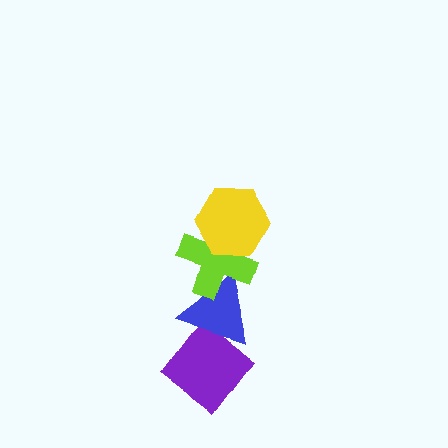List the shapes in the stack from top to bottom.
From top to bottom: the yellow hexagon, the lime cross, the blue triangle, the purple diamond.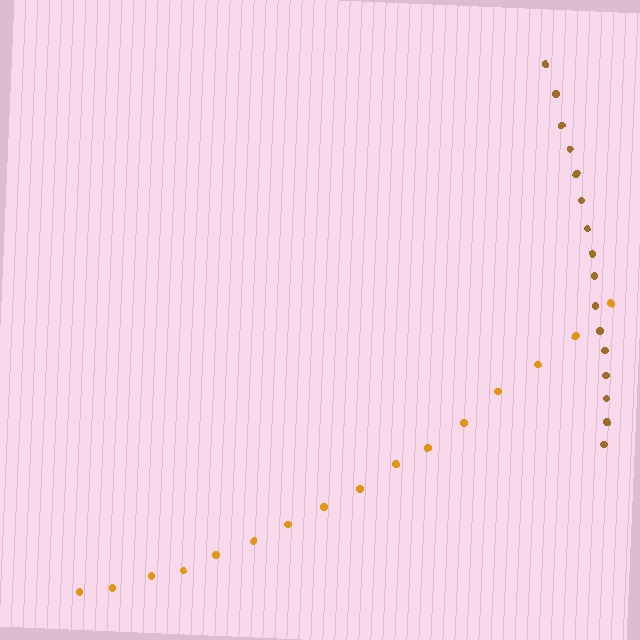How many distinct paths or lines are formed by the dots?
There are 2 distinct paths.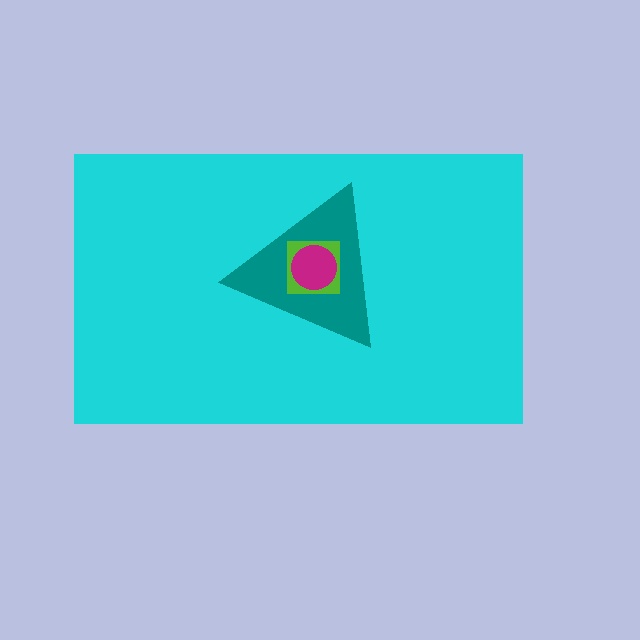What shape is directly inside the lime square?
The magenta circle.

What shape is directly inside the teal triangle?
The lime square.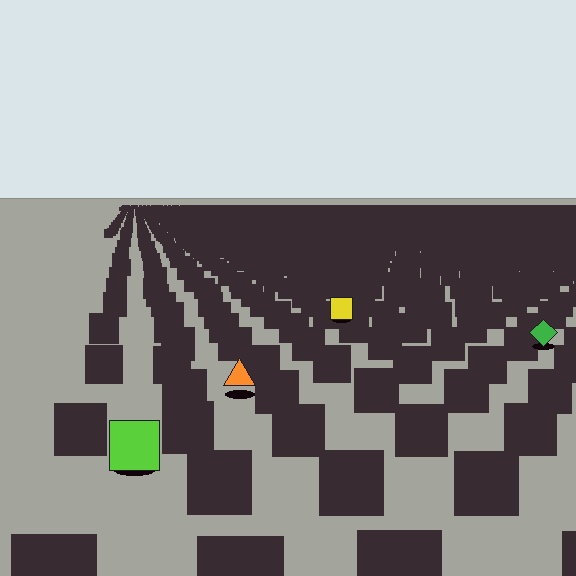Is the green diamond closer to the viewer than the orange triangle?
No. The orange triangle is closer — you can tell from the texture gradient: the ground texture is coarser near it.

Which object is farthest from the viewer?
The yellow square is farthest from the viewer. It appears smaller and the ground texture around it is denser.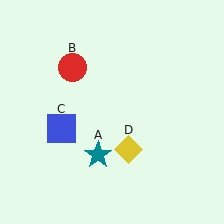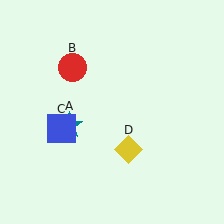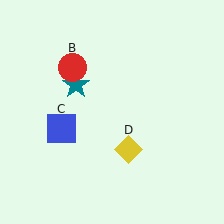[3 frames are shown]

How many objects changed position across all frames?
1 object changed position: teal star (object A).